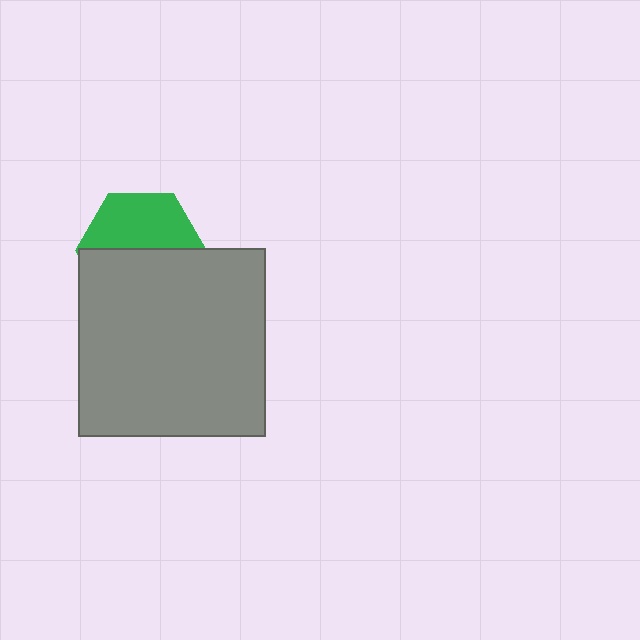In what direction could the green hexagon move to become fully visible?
The green hexagon could move up. That would shift it out from behind the gray square entirely.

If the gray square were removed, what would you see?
You would see the complete green hexagon.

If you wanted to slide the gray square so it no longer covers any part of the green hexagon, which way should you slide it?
Slide it down — that is the most direct way to separate the two shapes.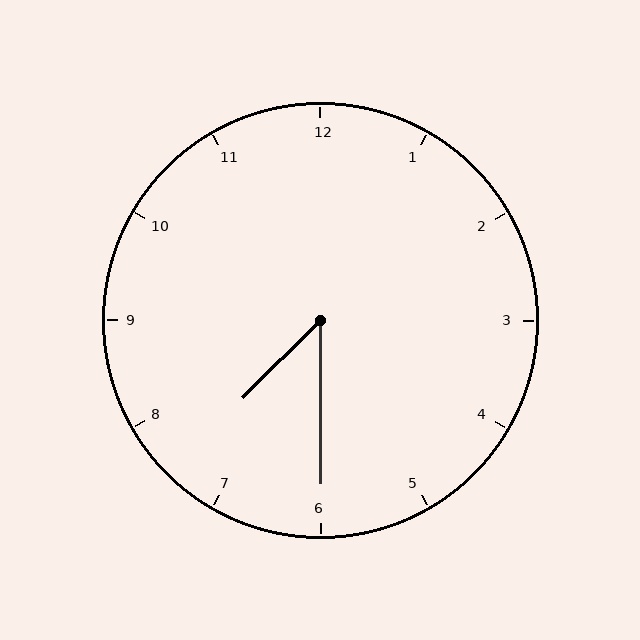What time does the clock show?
7:30.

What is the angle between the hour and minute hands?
Approximately 45 degrees.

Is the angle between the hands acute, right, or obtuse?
It is acute.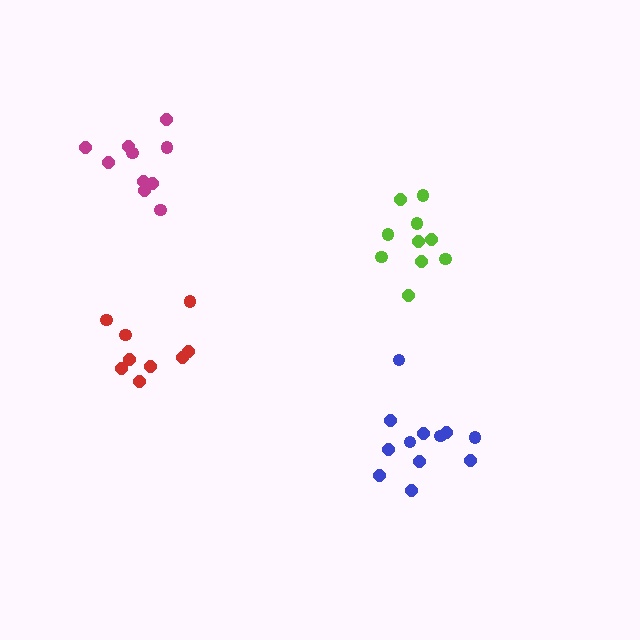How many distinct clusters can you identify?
There are 4 distinct clusters.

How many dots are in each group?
Group 1: 10 dots, Group 2: 9 dots, Group 3: 12 dots, Group 4: 10 dots (41 total).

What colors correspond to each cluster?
The clusters are colored: lime, red, blue, magenta.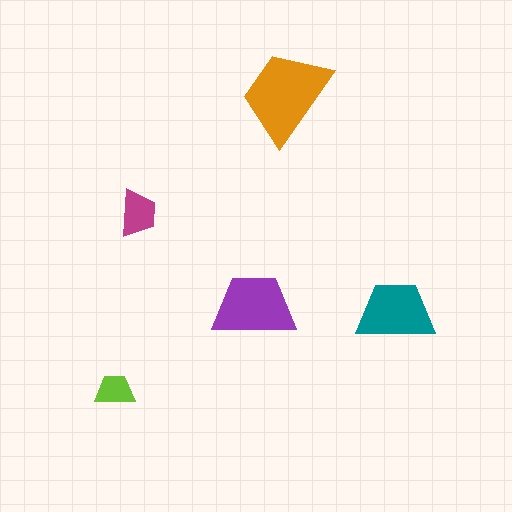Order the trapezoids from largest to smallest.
the orange one, the purple one, the teal one, the magenta one, the lime one.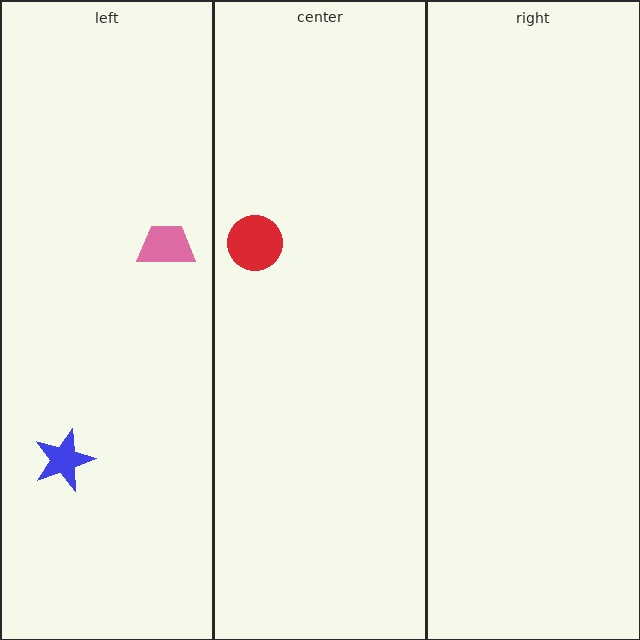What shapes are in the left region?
The blue star, the pink trapezoid.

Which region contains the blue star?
The left region.